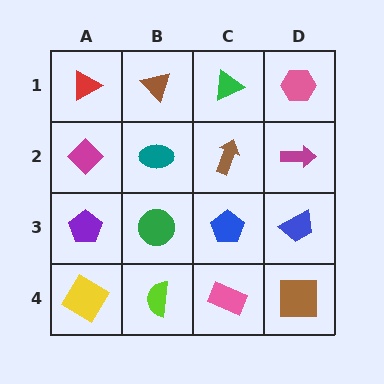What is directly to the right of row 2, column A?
A teal ellipse.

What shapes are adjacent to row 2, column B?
A brown triangle (row 1, column B), a green circle (row 3, column B), a magenta diamond (row 2, column A), a brown arrow (row 2, column C).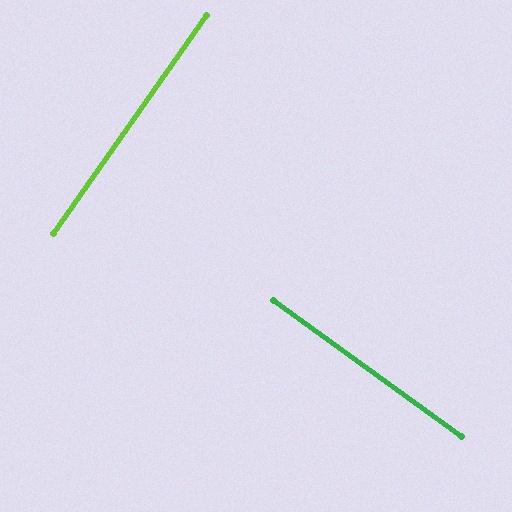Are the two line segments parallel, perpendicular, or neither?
Perpendicular — they meet at approximately 89°.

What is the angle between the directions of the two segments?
Approximately 89 degrees.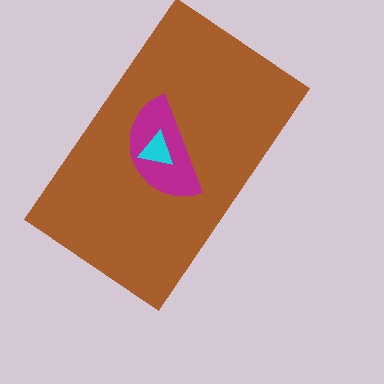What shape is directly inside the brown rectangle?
The magenta semicircle.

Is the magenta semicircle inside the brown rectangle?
Yes.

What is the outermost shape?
The brown rectangle.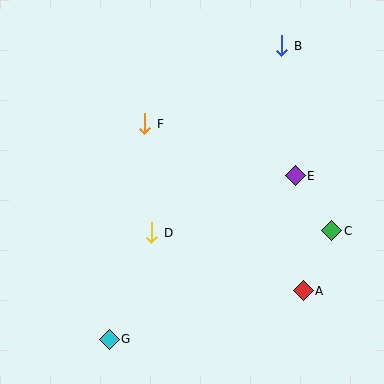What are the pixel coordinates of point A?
Point A is at (303, 291).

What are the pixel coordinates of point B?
Point B is at (282, 46).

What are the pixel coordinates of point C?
Point C is at (332, 231).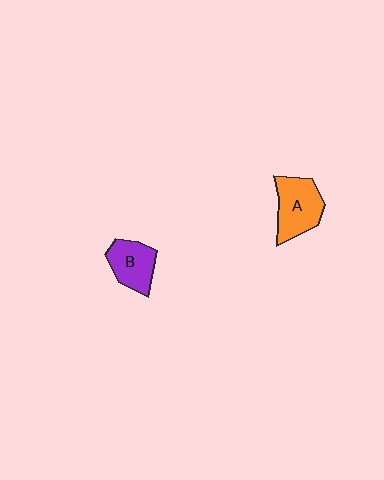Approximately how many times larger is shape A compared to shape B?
Approximately 1.2 times.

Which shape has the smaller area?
Shape B (purple).